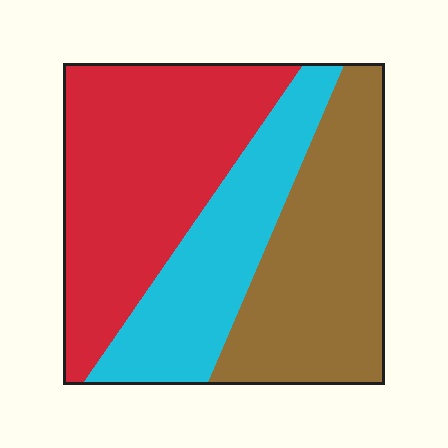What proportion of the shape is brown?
Brown covers 34% of the shape.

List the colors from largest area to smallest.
From largest to smallest: red, brown, cyan.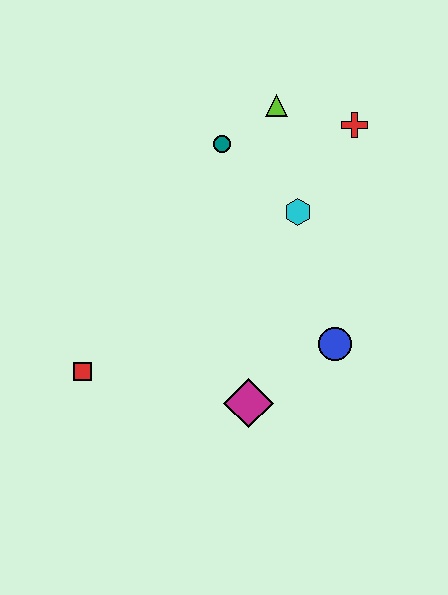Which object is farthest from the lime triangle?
The red square is farthest from the lime triangle.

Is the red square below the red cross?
Yes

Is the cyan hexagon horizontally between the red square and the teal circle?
No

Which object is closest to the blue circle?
The magenta diamond is closest to the blue circle.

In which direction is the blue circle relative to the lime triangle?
The blue circle is below the lime triangle.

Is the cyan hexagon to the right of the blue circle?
No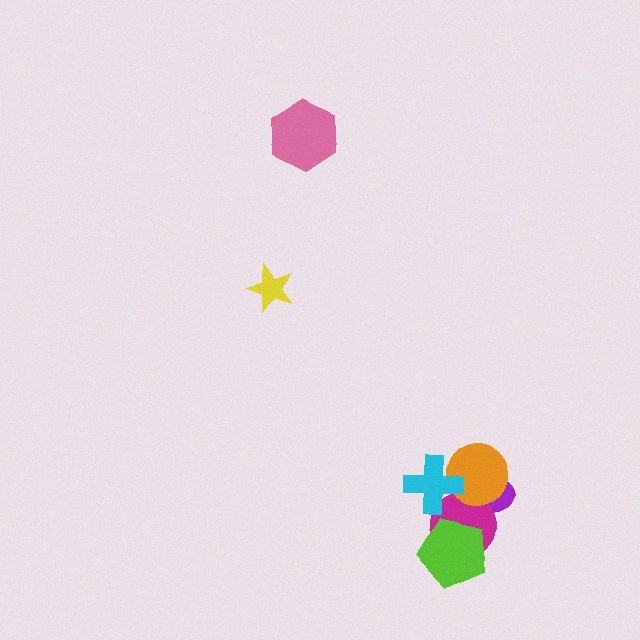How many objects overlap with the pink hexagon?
0 objects overlap with the pink hexagon.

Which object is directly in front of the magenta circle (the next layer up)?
The orange circle is directly in front of the magenta circle.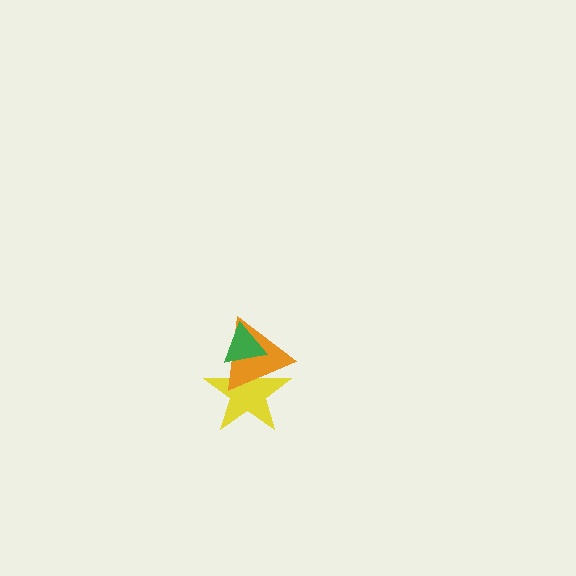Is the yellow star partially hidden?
Yes, it is partially covered by another shape.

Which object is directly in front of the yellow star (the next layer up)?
The orange triangle is directly in front of the yellow star.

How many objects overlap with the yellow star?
2 objects overlap with the yellow star.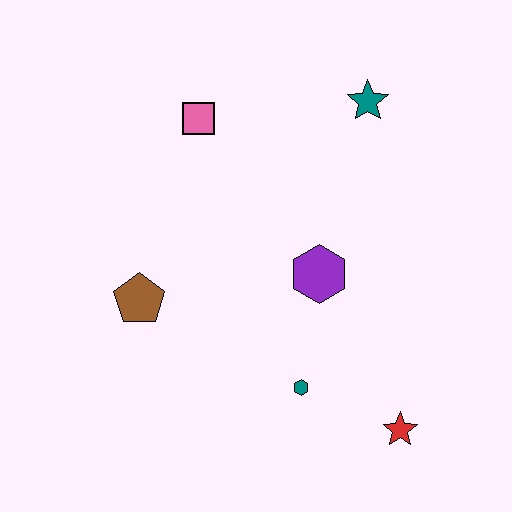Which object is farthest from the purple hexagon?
The pink square is farthest from the purple hexagon.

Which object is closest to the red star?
The teal hexagon is closest to the red star.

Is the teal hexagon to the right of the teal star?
No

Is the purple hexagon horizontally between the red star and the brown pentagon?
Yes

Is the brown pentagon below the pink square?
Yes